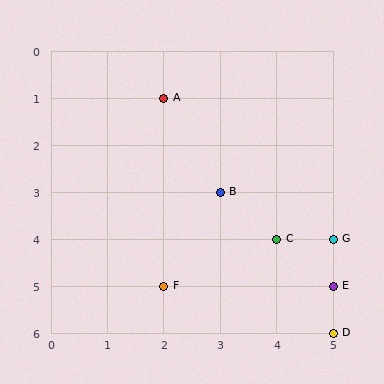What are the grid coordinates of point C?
Point C is at grid coordinates (4, 4).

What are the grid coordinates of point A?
Point A is at grid coordinates (2, 1).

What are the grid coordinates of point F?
Point F is at grid coordinates (2, 5).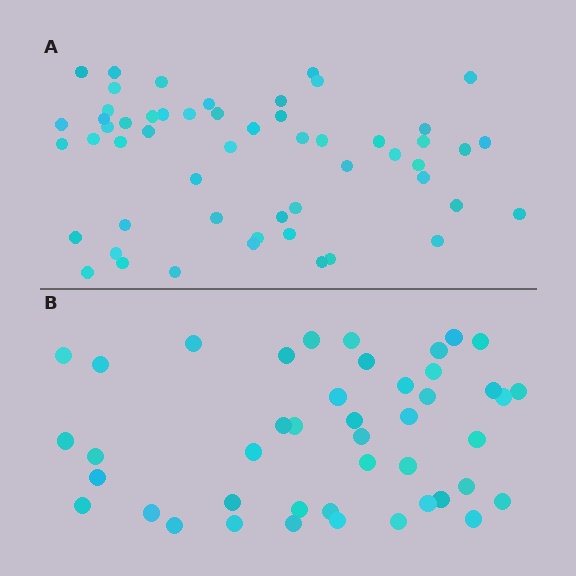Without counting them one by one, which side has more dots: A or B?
Region A (the top region) has more dots.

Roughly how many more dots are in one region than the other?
Region A has roughly 10 or so more dots than region B.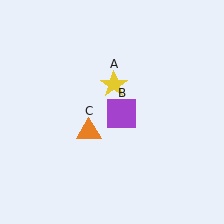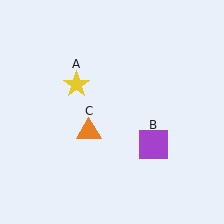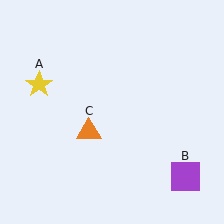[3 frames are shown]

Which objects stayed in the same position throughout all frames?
Orange triangle (object C) remained stationary.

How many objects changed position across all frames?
2 objects changed position: yellow star (object A), purple square (object B).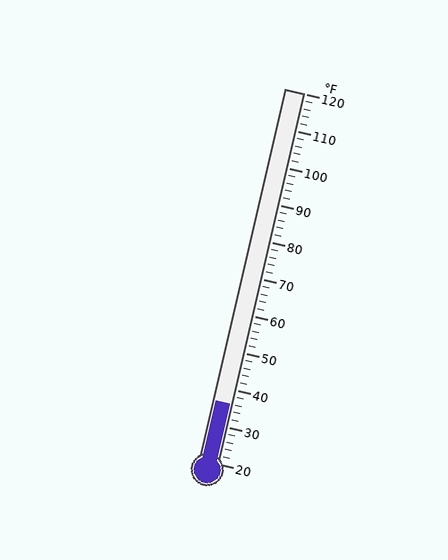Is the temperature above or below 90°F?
The temperature is below 90°F.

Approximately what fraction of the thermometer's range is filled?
The thermometer is filled to approximately 15% of its range.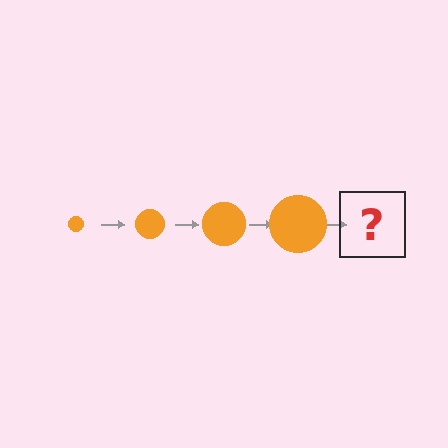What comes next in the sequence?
The next element should be an orange circle, larger than the previous one.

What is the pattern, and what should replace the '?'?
The pattern is that the circle gets progressively larger each step. The '?' should be an orange circle, larger than the previous one.